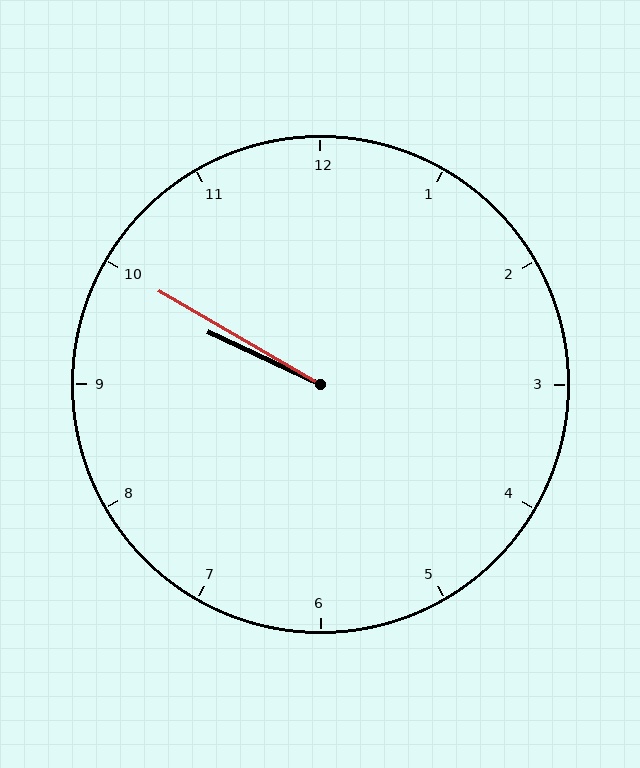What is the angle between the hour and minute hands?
Approximately 5 degrees.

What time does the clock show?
9:50.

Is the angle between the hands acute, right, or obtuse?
It is acute.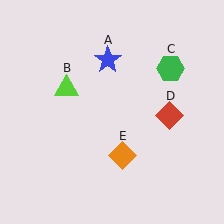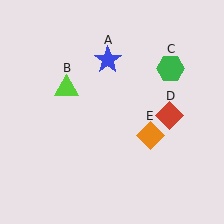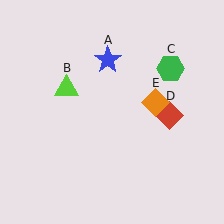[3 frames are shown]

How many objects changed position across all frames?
1 object changed position: orange diamond (object E).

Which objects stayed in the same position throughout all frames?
Blue star (object A) and lime triangle (object B) and green hexagon (object C) and red diamond (object D) remained stationary.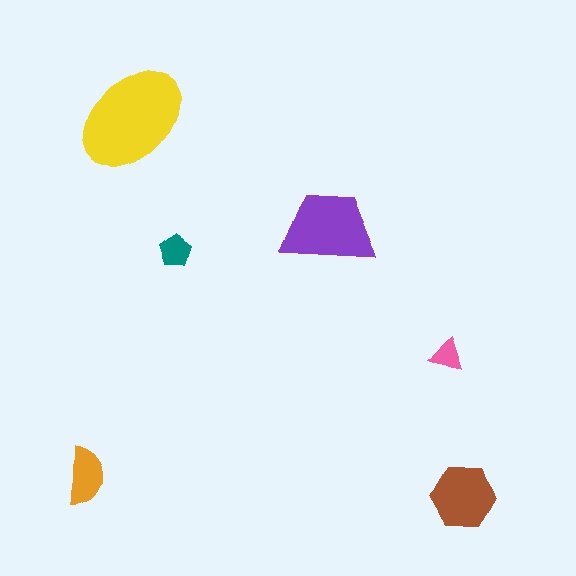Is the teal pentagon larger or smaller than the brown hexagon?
Smaller.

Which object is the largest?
The yellow ellipse.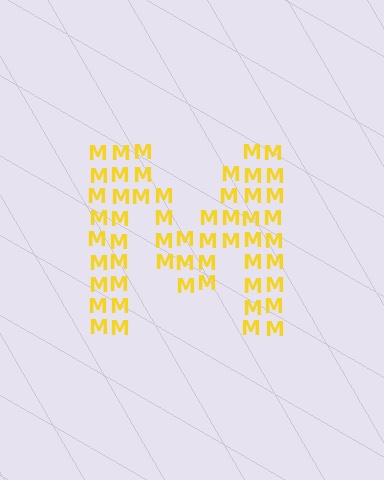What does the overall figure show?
The overall figure shows the letter M.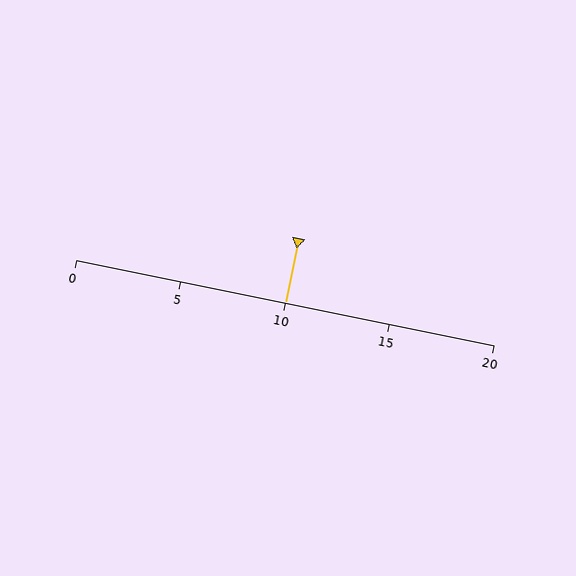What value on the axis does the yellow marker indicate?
The marker indicates approximately 10.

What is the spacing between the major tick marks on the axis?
The major ticks are spaced 5 apart.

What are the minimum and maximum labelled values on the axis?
The axis runs from 0 to 20.